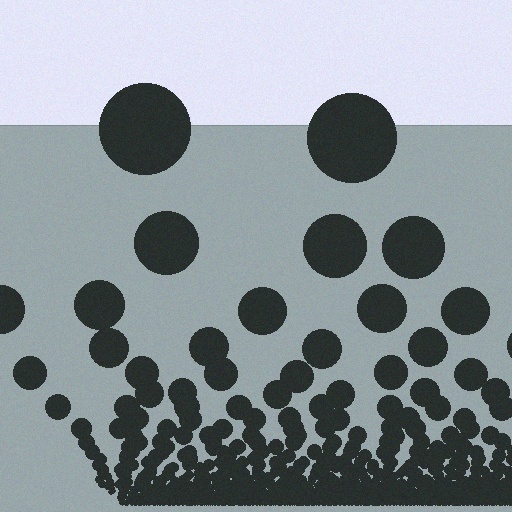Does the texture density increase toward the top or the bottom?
Density increases toward the bottom.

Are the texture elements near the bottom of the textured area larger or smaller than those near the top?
Smaller. The gradient is inverted — elements near the bottom are smaller and denser.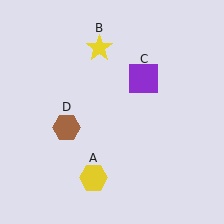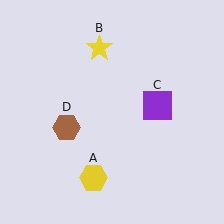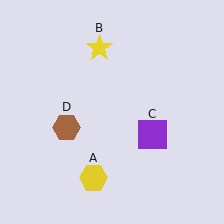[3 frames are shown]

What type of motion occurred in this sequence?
The purple square (object C) rotated clockwise around the center of the scene.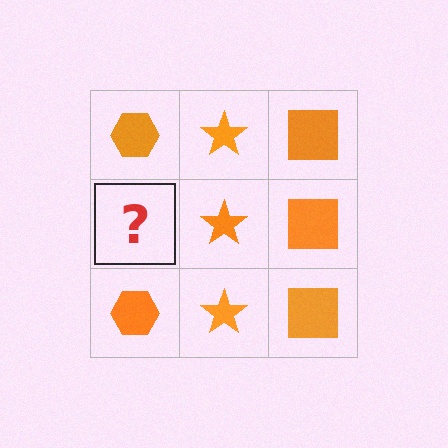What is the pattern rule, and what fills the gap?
The rule is that each column has a consistent shape. The gap should be filled with an orange hexagon.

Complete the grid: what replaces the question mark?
The question mark should be replaced with an orange hexagon.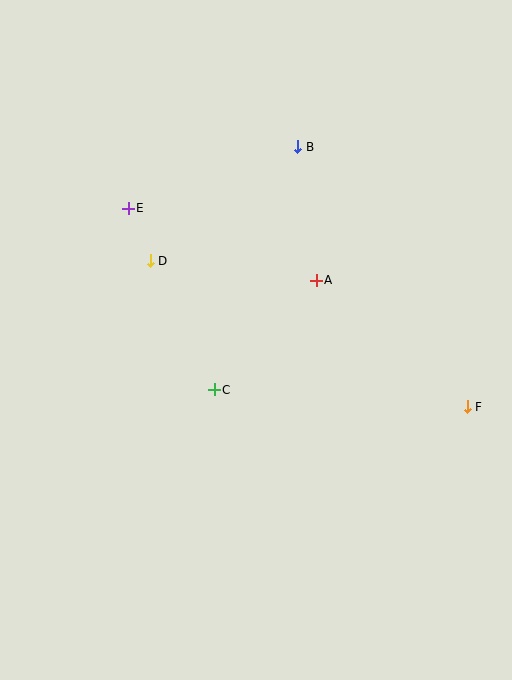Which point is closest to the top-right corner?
Point B is closest to the top-right corner.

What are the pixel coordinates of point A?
Point A is at (316, 280).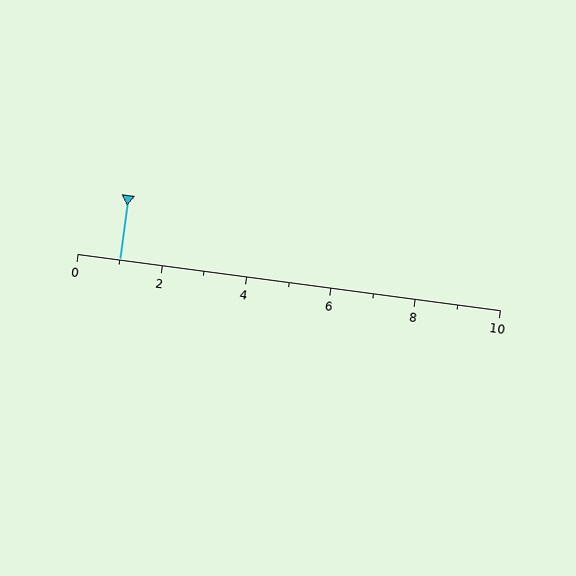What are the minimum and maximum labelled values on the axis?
The axis runs from 0 to 10.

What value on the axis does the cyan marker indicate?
The marker indicates approximately 1.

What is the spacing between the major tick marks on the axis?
The major ticks are spaced 2 apart.